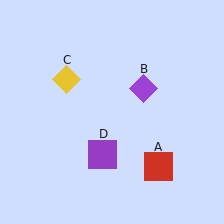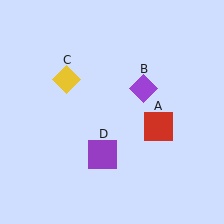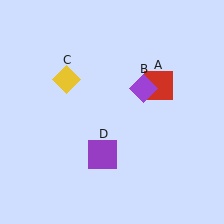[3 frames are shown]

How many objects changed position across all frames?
1 object changed position: red square (object A).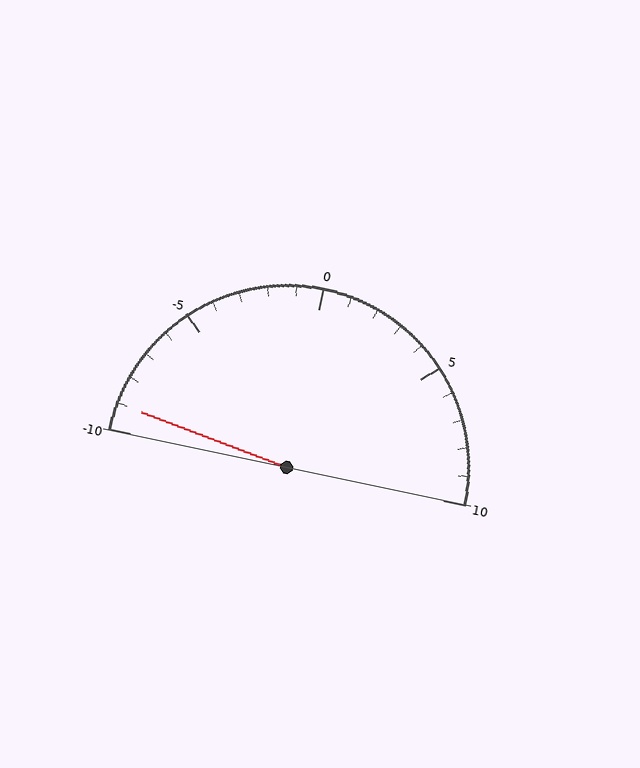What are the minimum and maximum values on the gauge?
The gauge ranges from -10 to 10.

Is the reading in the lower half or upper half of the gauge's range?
The reading is in the lower half of the range (-10 to 10).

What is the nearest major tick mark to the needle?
The nearest major tick mark is -10.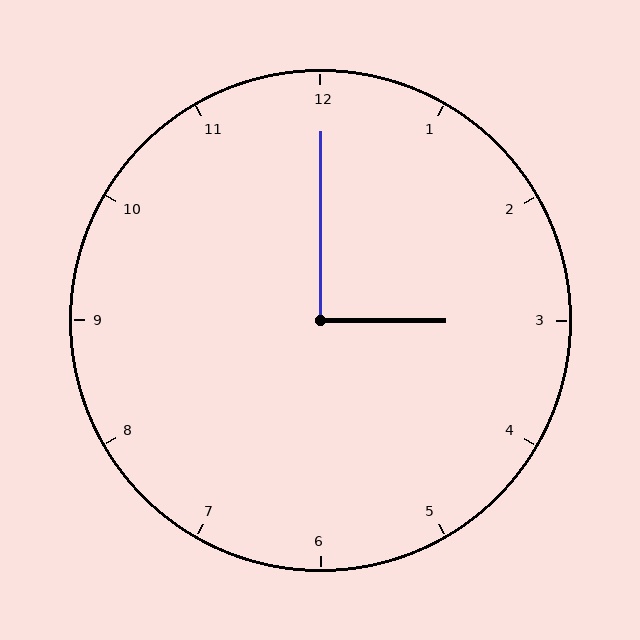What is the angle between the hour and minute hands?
Approximately 90 degrees.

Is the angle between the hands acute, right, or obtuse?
It is right.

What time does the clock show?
3:00.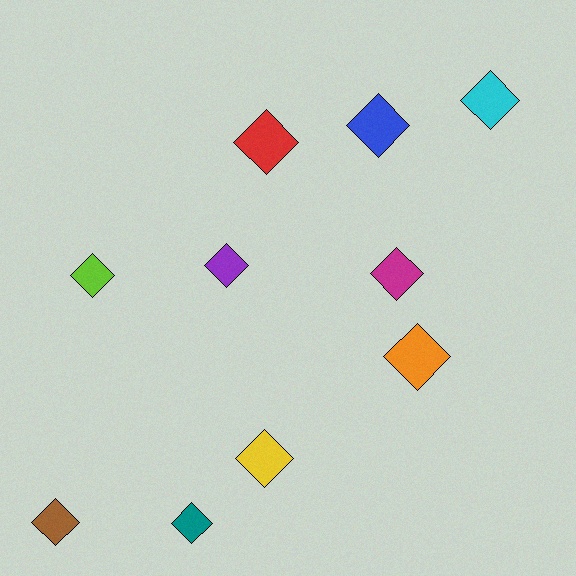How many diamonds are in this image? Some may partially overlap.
There are 10 diamonds.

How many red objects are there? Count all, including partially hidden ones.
There is 1 red object.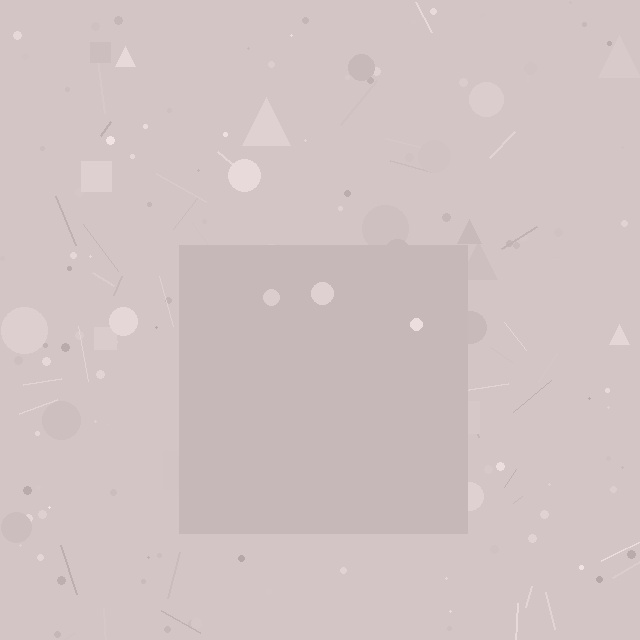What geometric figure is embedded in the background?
A square is embedded in the background.